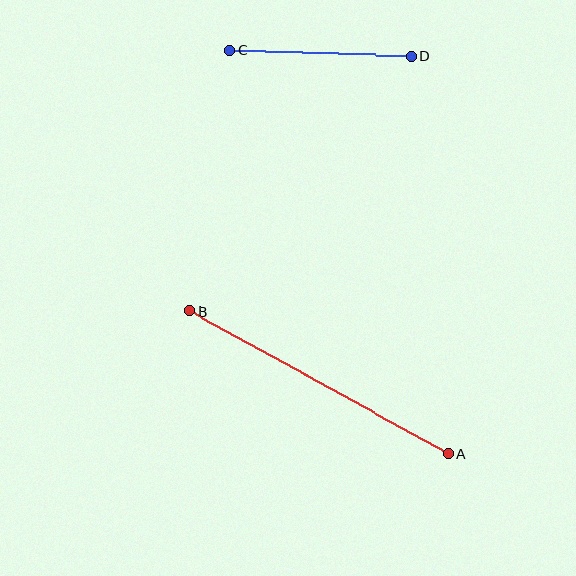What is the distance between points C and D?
The distance is approximately 182 pixels.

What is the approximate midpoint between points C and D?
The midpoint is at approximately (321, 53) pixels.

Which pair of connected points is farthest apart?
Points A and B are farthest apart.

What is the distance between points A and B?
The distance is approximately 295 pixels.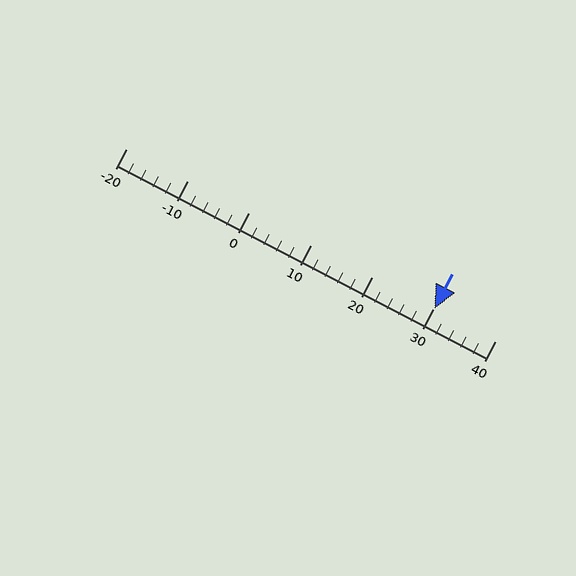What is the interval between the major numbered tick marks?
The major tick marks are spaced 10 units apart.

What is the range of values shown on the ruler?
The ruler shows values from -20 to 40.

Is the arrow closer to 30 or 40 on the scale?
The arrow is closer to 30.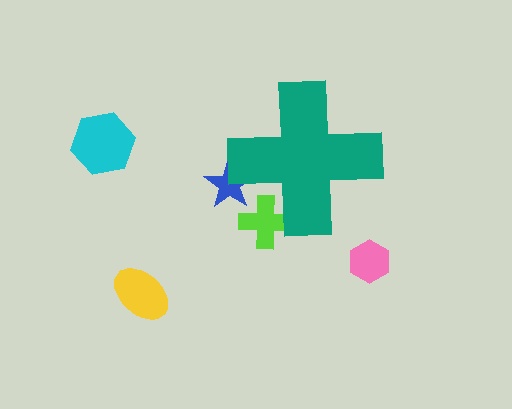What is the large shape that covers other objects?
A teal cross.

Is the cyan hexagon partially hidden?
No, the cyan hexagon is fully visible.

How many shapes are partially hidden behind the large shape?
2 shapes are partially hidden.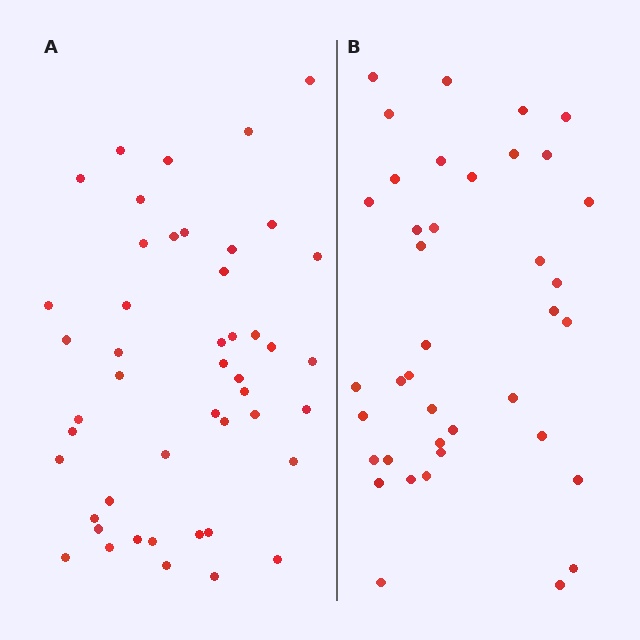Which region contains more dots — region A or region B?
Region A (the left region) has more dots.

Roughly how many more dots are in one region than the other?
Region A has roughly 8 or so more dots than region B.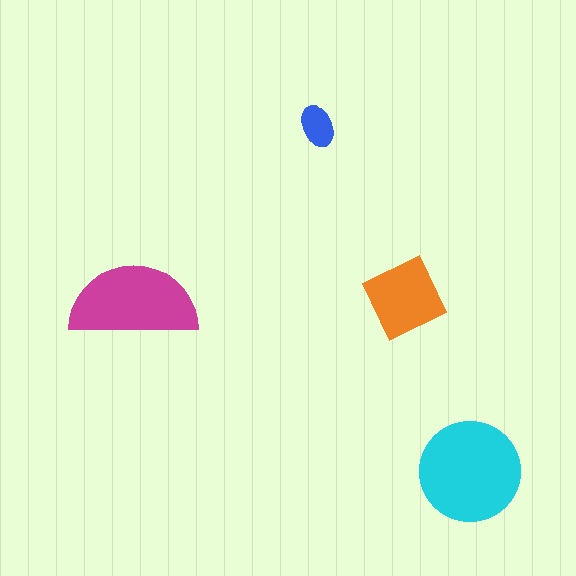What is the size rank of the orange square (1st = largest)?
3rd.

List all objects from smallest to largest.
The blue ellipse, the orange square, the magenta semicircle, the cyan circle.